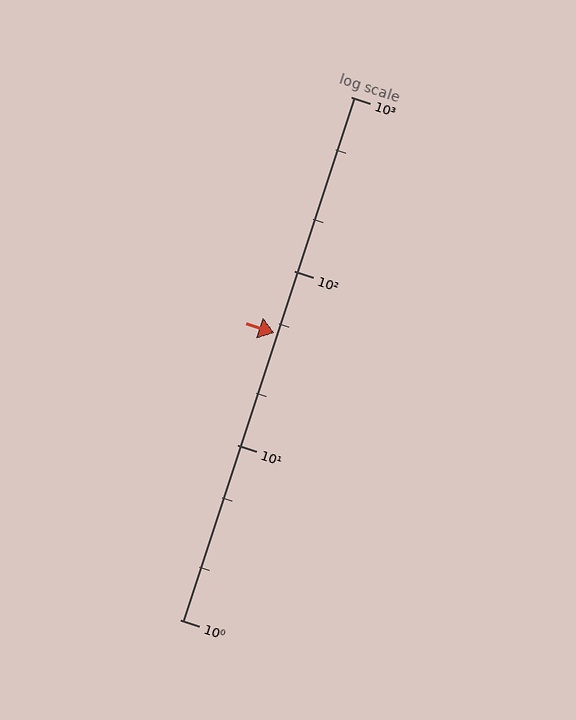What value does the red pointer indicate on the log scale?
The pointer indicates approximately 44.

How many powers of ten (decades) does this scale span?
The scale spans 3 decades, from 1 to 1000.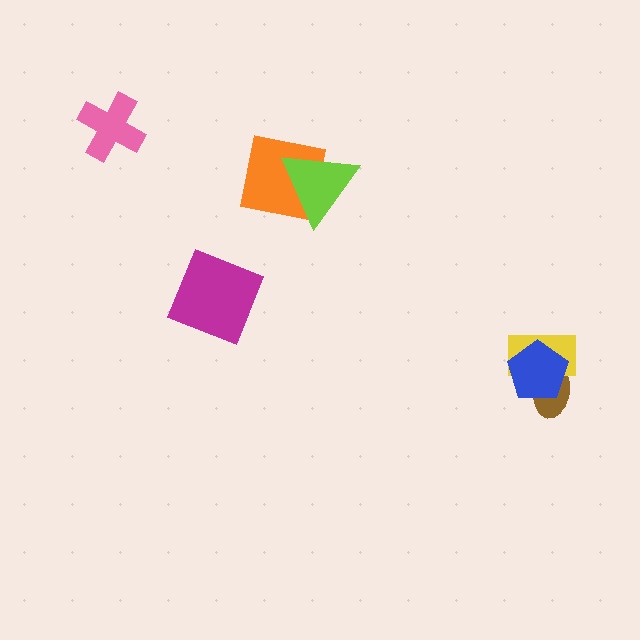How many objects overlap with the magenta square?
0 objects overlap with the magenta square.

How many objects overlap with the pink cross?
0 objects overlap with the pink cross.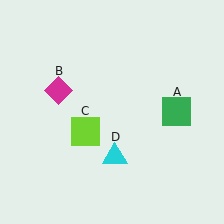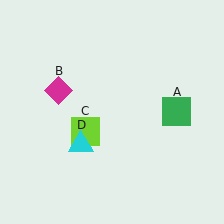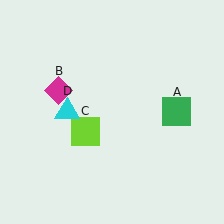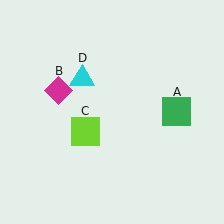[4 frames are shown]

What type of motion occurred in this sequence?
The cyan triangle (object D) rotated clockwise around the center of the scene.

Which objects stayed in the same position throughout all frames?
Green square (object A) and magenta diamond (object B) and lime square (object C) remained stationary.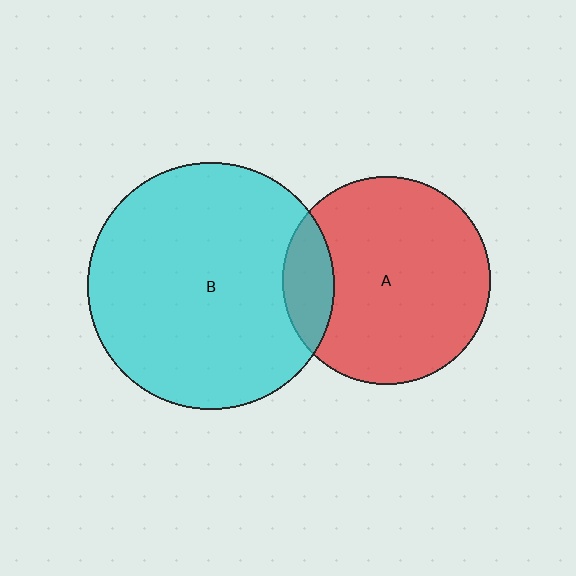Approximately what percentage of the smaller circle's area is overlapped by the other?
Approximately 15%.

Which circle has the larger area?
Circle B (cyan).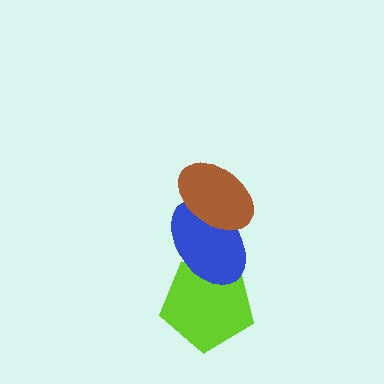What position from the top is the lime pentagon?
The lime pentagon is 3rd from the top.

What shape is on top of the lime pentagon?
The blue ellipse is on top of the lime pentagon.